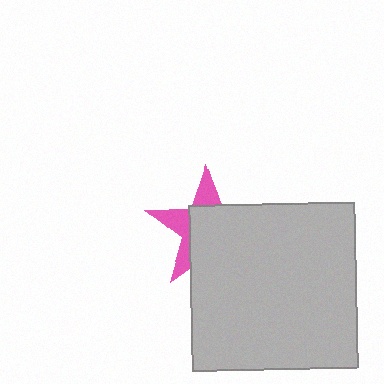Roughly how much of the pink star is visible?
A small part of it is visible (roughly 35%).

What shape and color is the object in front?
The object in front is a light gray square.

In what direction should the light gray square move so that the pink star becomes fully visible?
The light gray square should move toward the lower-right. That is the shortest direction to clear the overlap and leave the pink star fully visible.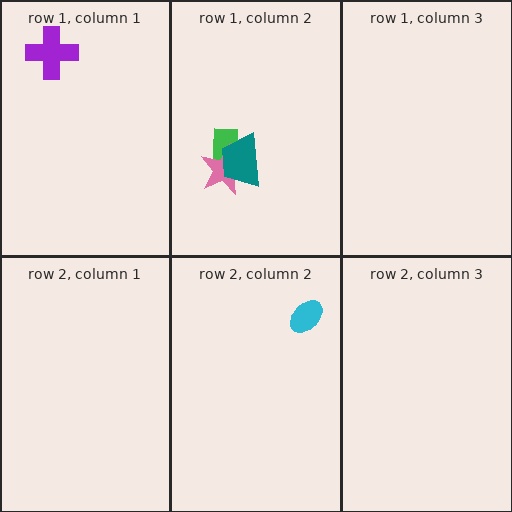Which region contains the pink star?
The row 1, column 2 region.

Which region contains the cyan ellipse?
The row 2, column 2 region.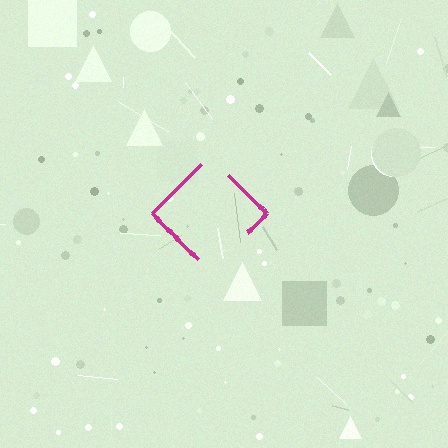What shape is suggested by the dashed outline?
The dashed outline suggests a diamond.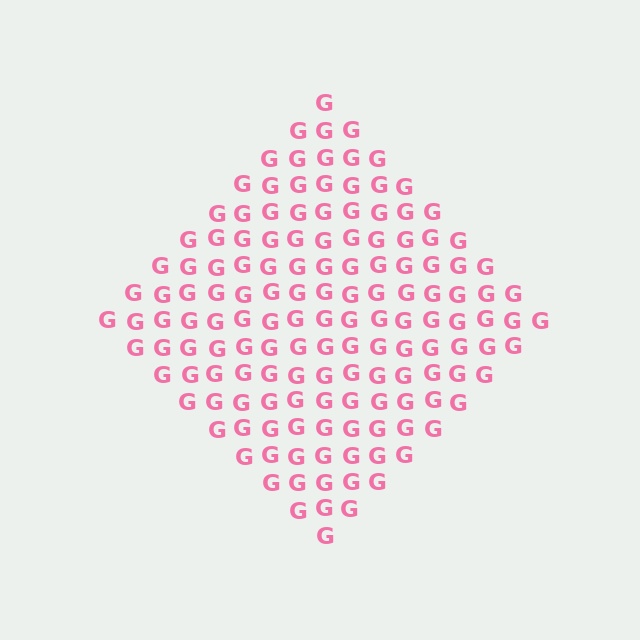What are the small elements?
The small elements are letter G's.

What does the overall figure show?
The overall figure shows a diamond.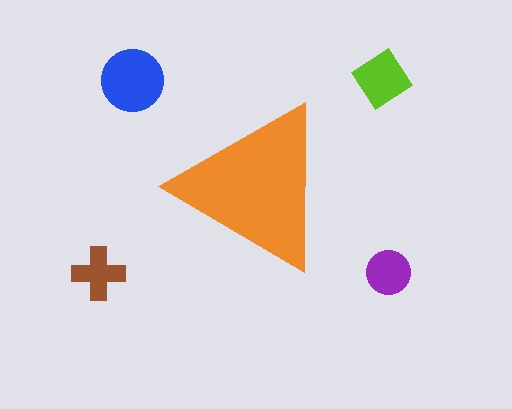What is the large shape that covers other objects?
An orange triangle.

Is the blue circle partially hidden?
No, the blue circle is fully visible.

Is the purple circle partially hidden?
No, the purple circle is fully visible.